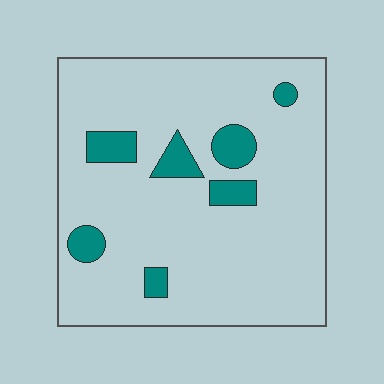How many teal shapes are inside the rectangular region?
7.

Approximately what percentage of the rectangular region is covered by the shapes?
Approximately 10%.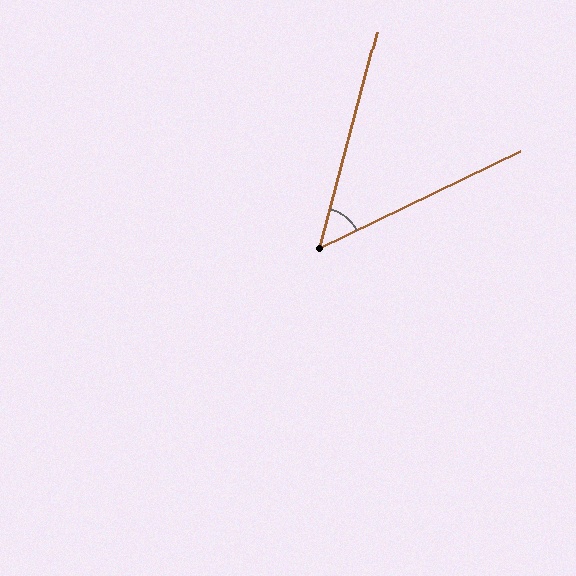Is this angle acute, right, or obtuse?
It is acute.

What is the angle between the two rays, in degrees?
Approximately 50 degrees.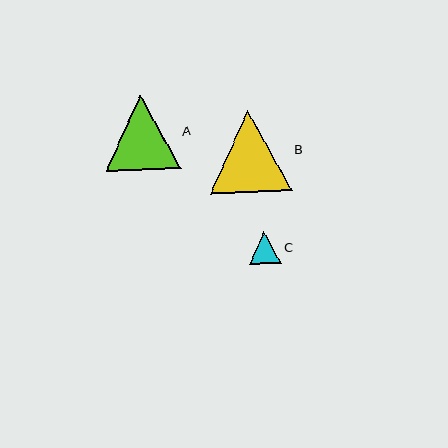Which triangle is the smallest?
Triangle C is the smallest with a size of approximately 32 pixels.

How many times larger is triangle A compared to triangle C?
Triangle A is approximately 2.3 times the size of triangle C.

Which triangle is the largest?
Triangle B is the largest with a size of approximately 82 pixels.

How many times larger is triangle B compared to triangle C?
Triangle B is approximately 2.6 times the size of triangle C.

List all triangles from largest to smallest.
From largest to smallest: B, A, C.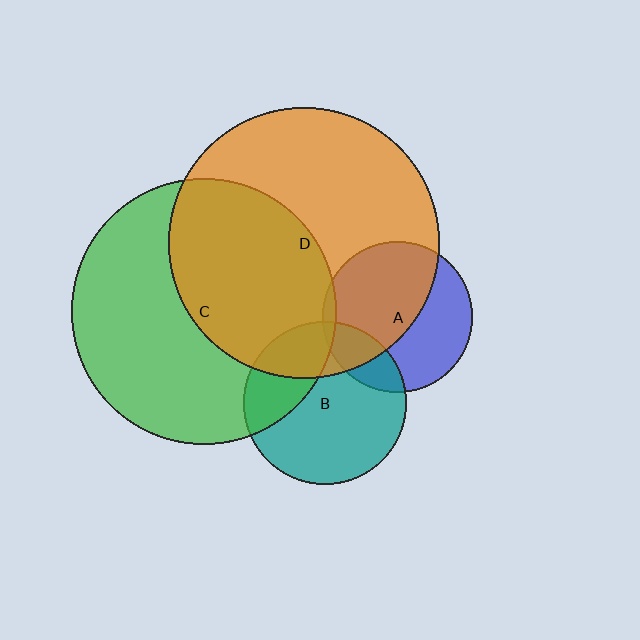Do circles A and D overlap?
Yes.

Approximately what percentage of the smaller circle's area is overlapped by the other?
Approximately 55%.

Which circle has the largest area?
Circle D (orange).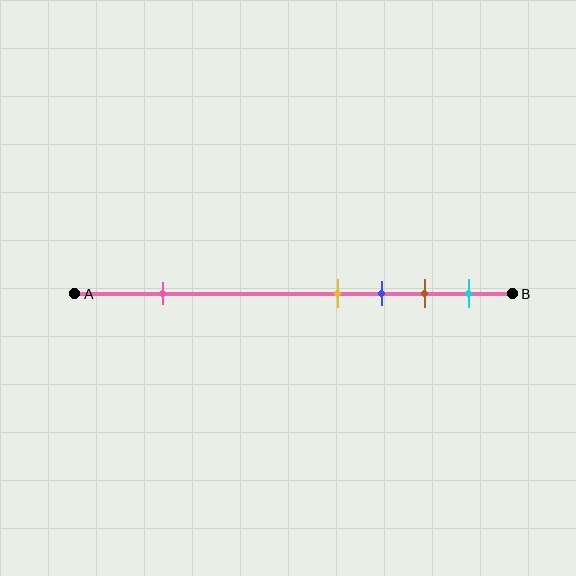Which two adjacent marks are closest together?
The yellow and blue marks are the closest adjacent pair.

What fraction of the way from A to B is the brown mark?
The brown mark is approximately 80% (0.8) of the way from A to B.